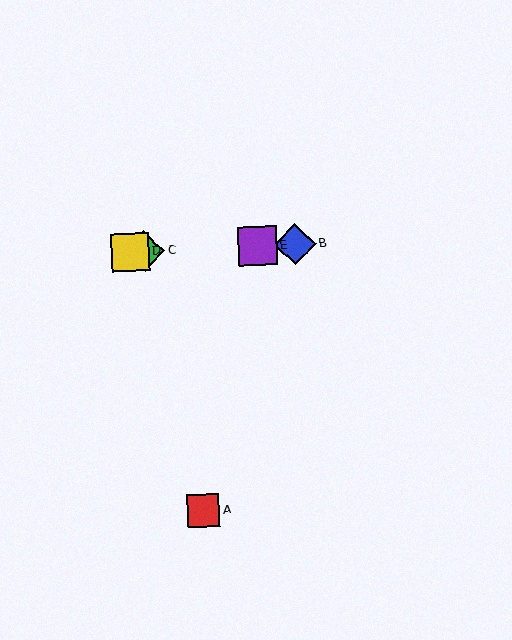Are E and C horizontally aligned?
Yes, both are at y≈246.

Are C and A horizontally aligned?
No, C is at y≈251 and A is at y≈511.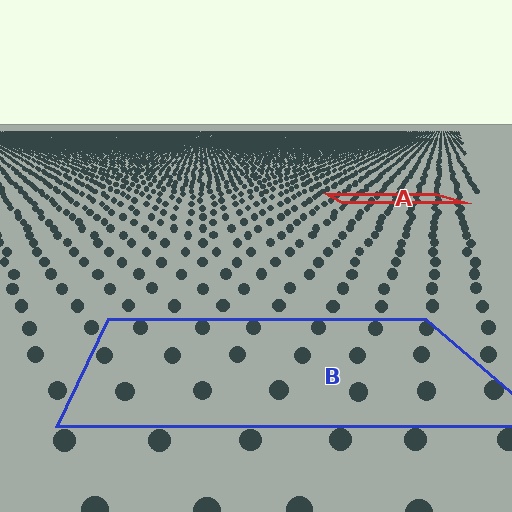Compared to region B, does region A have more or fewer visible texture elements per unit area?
Region A has more texture elements per unit area — they are packed more densely because it is farther away.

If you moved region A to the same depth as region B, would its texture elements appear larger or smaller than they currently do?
They would appear larger. At a closer depth, the same texture elements are projected at a bigger on-screen size.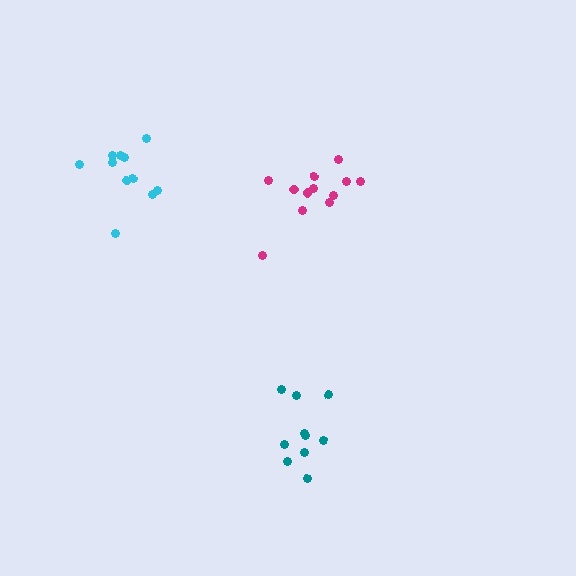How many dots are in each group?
Group 1: 10 dots, Group 2: 12 dots, Group 3: 11 dots (33 total).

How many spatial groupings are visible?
There are 3 spatial groupings.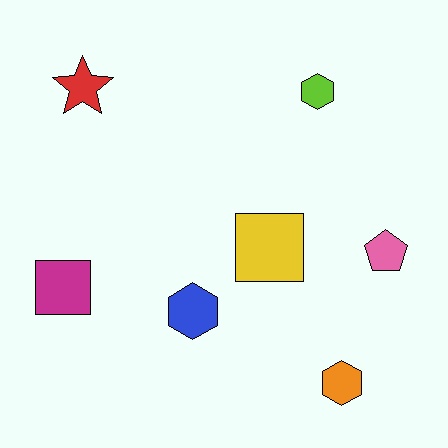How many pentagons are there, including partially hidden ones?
There is 1 pentagon.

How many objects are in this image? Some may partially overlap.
There are 7 objects.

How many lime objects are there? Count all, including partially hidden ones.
There is 1 lime object.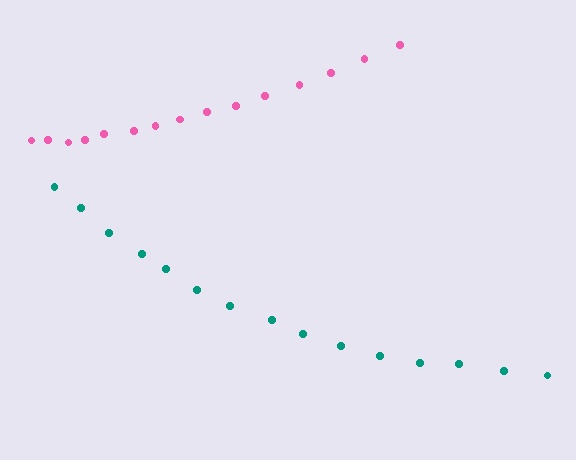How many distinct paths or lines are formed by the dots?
There are 2 distinct paths.